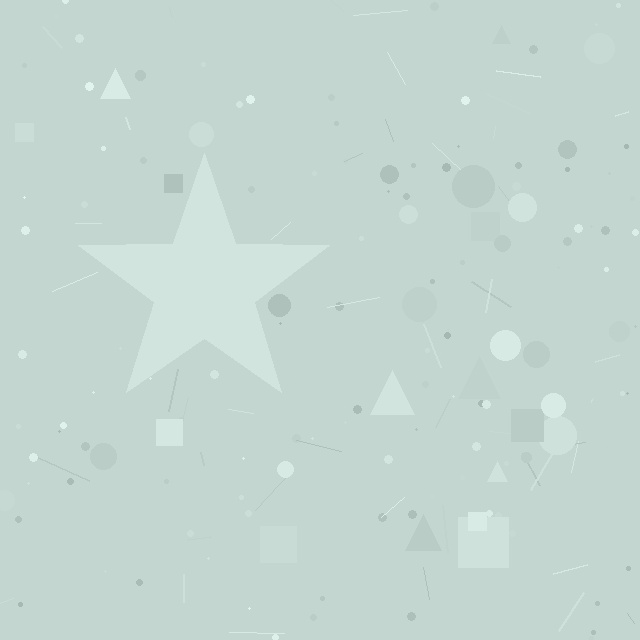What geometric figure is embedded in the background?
A star is embedded in the background.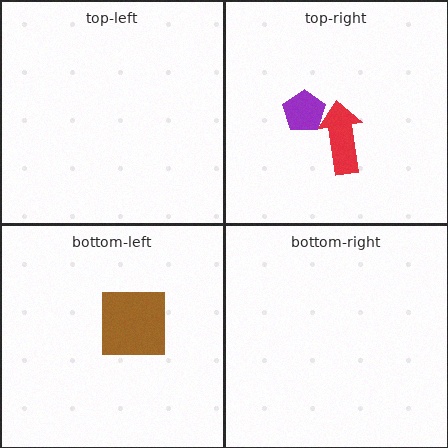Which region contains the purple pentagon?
The top-right region.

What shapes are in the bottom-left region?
The brown square.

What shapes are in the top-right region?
The red arrow, the purple pentagon.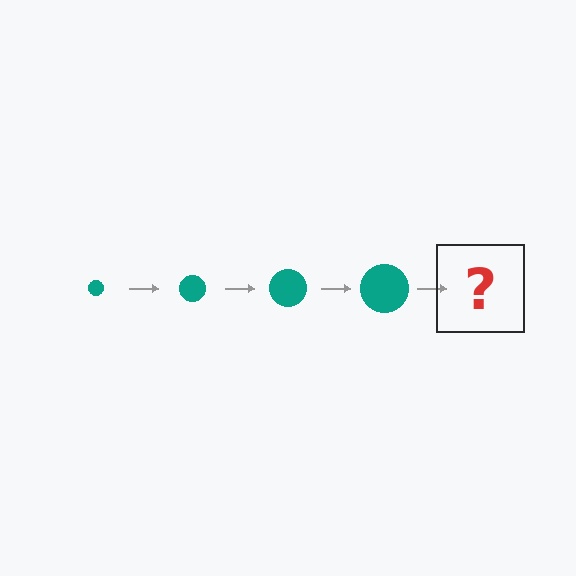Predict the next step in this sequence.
The next step is a teal circle, larger than the previous one.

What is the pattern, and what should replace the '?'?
The pattern is that the circle gets progressively larger each step. The '?' should be a teal circle, larger than the previous one.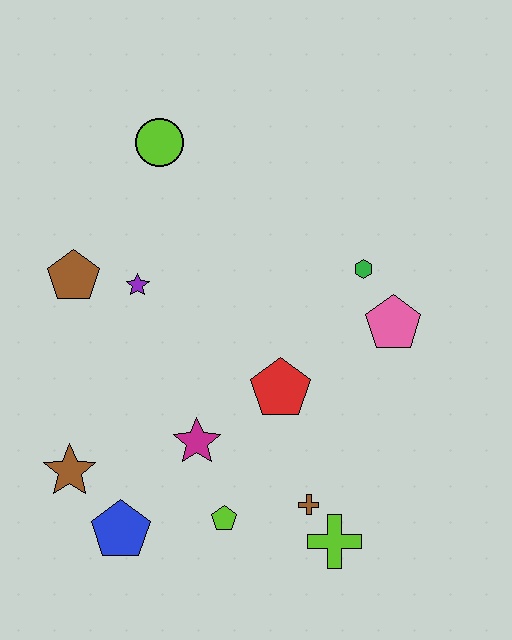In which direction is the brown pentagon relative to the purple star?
The brown pentagon is to the left of the purple star.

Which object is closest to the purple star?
The brown pentagon is closest to the purple star.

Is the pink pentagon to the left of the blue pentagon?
No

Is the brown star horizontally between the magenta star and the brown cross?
No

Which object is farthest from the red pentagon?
The lime circle is farthest from the red pentagon.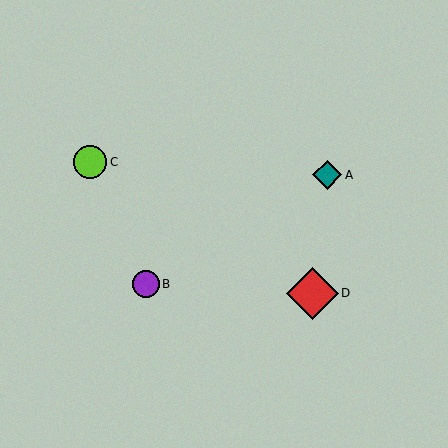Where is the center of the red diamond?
The center of the red diamond is at (312, 293).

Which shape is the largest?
The red diamond (labeled D) is the largest.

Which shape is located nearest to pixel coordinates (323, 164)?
The teal diamond (labeled A) at (327, 175) is nearest to that location.